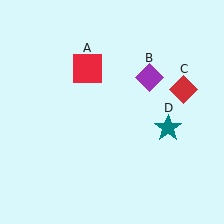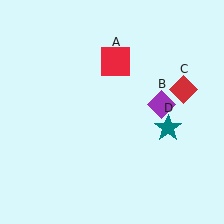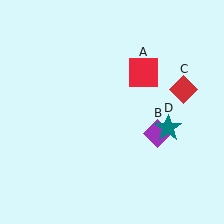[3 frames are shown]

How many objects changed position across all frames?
2 objects changed position: red square (object A), purple diamond (object B).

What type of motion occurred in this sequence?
The red square (object A), purple diamond (object B) rotated clockwise around the center of the scene.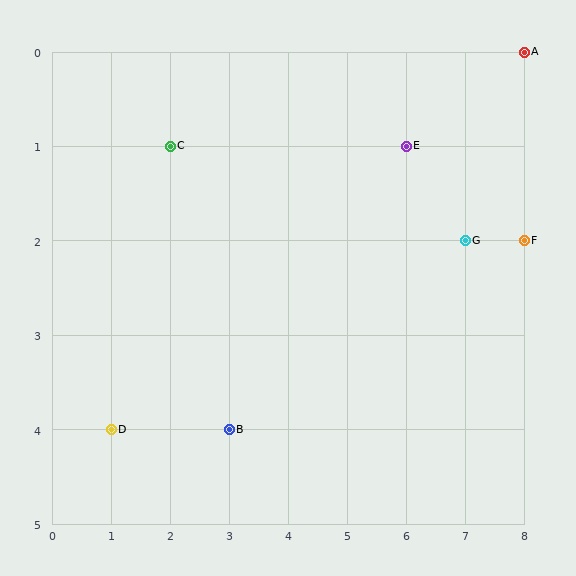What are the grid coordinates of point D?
Point D is at grid coordinates (1, 4).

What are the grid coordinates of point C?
Point C is at grid coordinates (2, 1).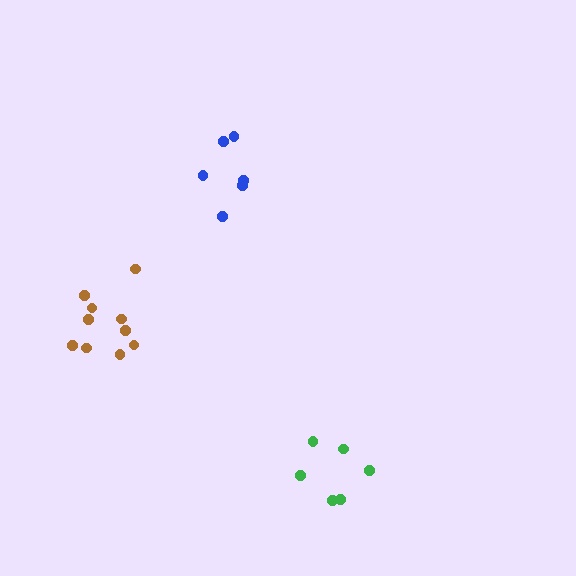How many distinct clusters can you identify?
There are 3 distinct clusters.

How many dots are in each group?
Group 1: 6 dots, Group 2: 6 dots, Group 3: 10 dots (22 total).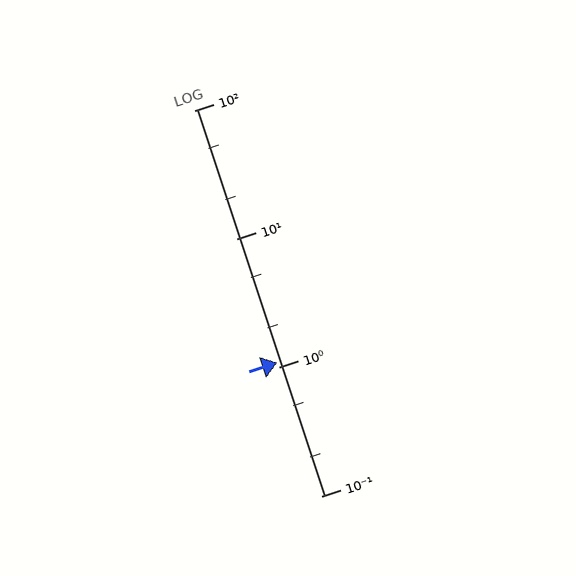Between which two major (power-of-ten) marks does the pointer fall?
The pointer is between 1 and 10.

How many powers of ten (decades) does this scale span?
The scale spans 3 decades, from 0.1 to 100.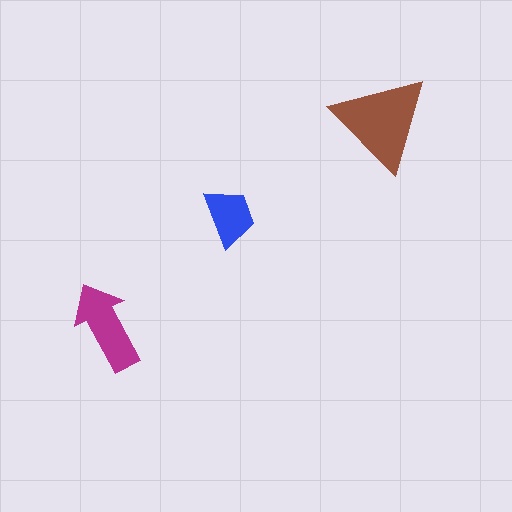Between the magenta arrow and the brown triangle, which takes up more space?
The brown triangle.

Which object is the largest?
The brown triangle.